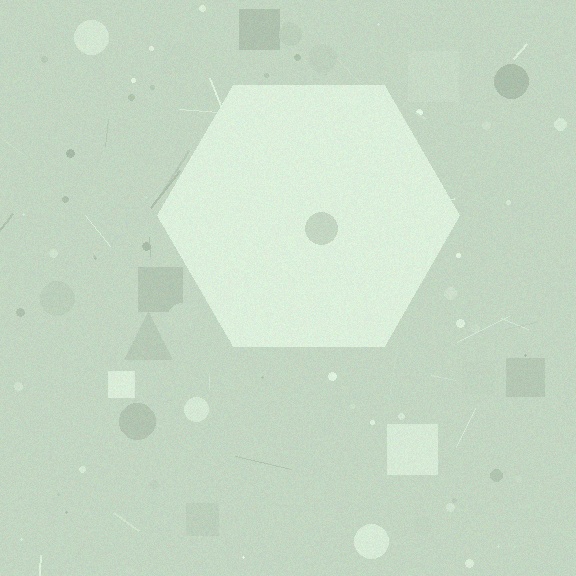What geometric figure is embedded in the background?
A hexagon is embedded in the background.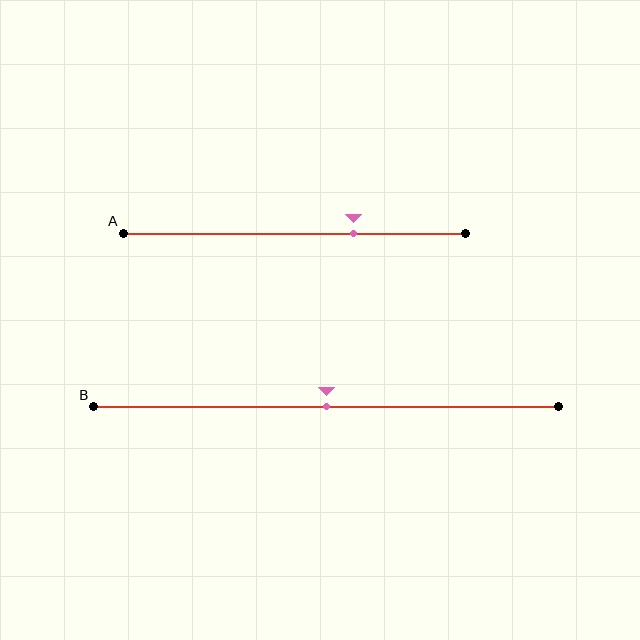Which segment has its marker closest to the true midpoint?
Segment B has its marker closest to the true midpoint.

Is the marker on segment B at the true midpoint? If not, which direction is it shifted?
Yes, the marker on segment B is at the true midpoint.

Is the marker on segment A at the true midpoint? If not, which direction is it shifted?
No, the marker on segment A is shifted to the right by about 17% of the segment length.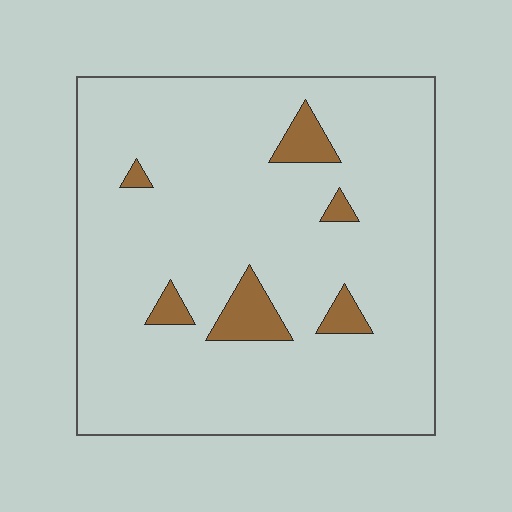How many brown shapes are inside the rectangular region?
6.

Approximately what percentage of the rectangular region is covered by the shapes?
Approximately 10%.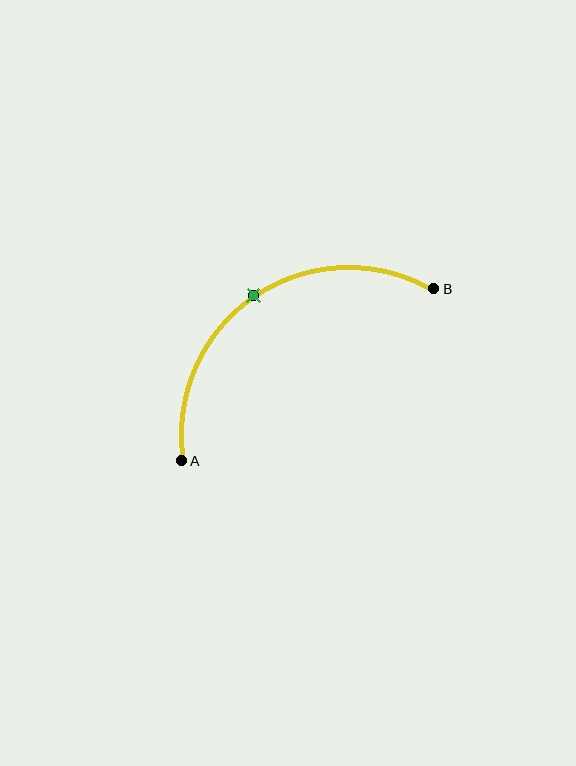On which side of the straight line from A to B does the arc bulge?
The arc bulges above and to the left of the straight line connecting A and B.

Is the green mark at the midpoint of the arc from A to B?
Yes. The green mark lies on the arc at equal arc-length from both A and B — it is the arc midpoint.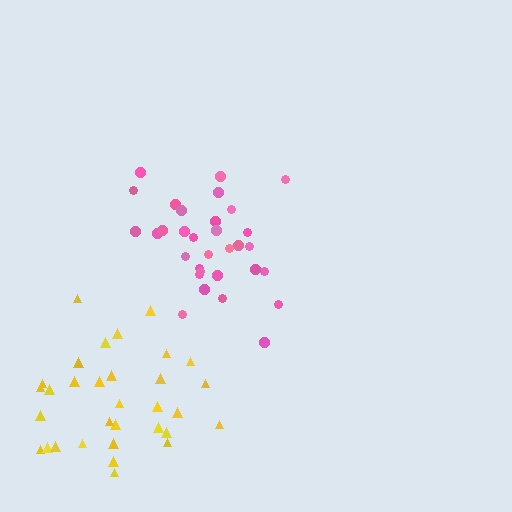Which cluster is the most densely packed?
Pink.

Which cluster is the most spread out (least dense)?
Yellow.